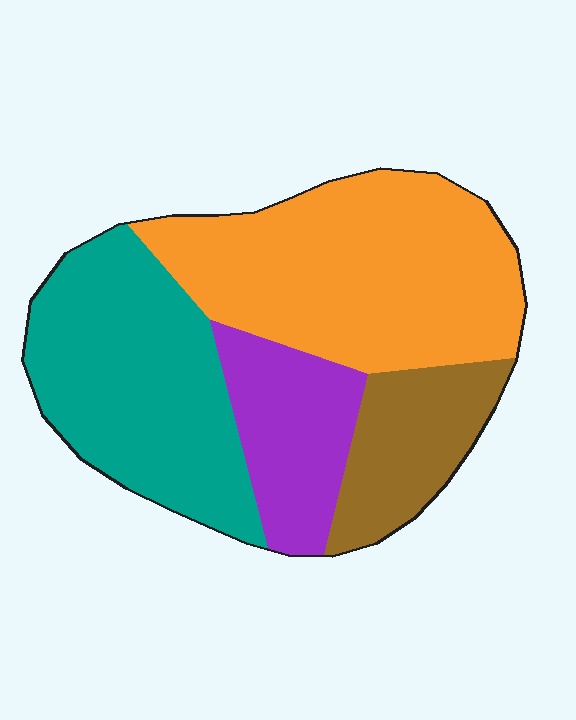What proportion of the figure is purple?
Purple takes up about one sixth (1/6) of the figure.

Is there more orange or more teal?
Orange.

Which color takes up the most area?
Orange, at roughly 40%.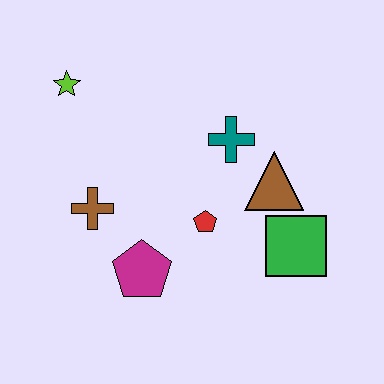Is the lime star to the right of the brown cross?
No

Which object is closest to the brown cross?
The magenta pentagon is closest to the brown cross.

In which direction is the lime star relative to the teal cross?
The lime star is to the left of the teal cross.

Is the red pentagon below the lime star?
Yes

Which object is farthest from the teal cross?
The lime star is farthest from the teal cross.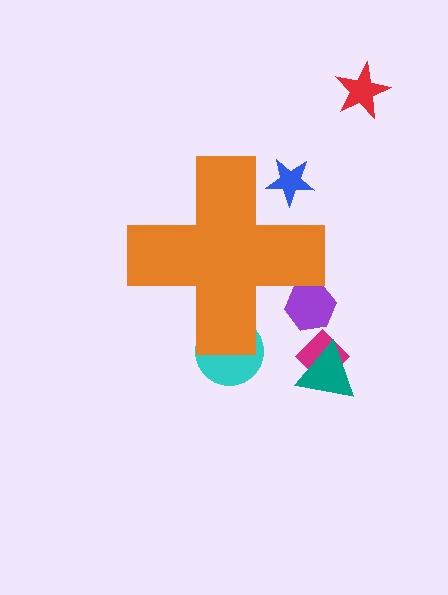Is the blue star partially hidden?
Yes, the blue star is partially hidden behind the orange cross.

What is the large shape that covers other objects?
An orange cross.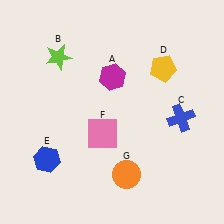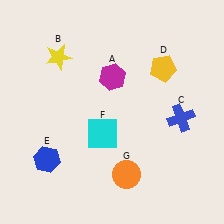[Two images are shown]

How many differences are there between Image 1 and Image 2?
There are 2 differences between the two images.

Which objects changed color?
B changed from lime to yellow. F changed from pink to cyan.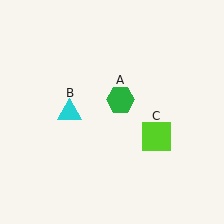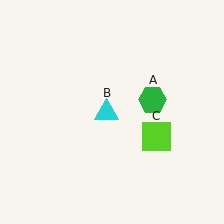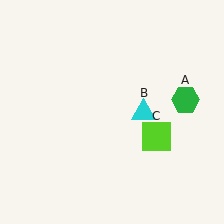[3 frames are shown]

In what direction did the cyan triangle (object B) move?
The cyan triangle (object B) moved right.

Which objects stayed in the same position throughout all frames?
Lime square (object C) remained stationary.